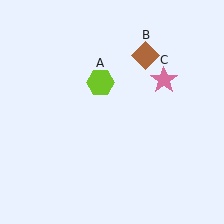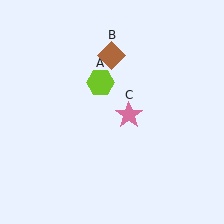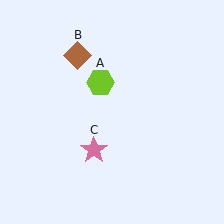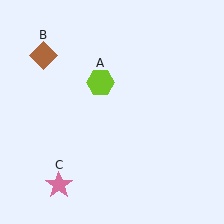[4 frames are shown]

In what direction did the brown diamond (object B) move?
The brown diamond (object B) moved left.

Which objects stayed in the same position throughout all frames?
Lime hexagon (object A) remained stationary.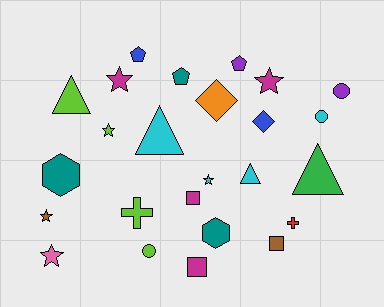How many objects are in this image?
There are 25 objects.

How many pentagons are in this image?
There are 3 pentagons.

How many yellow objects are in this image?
There are no yellow objects.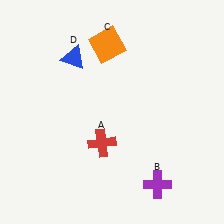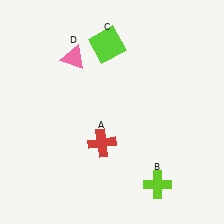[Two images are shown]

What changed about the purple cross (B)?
In Image 1, B is purple. In Image 2, it changed to lime.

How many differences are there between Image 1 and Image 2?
There are 3 differences between the two images.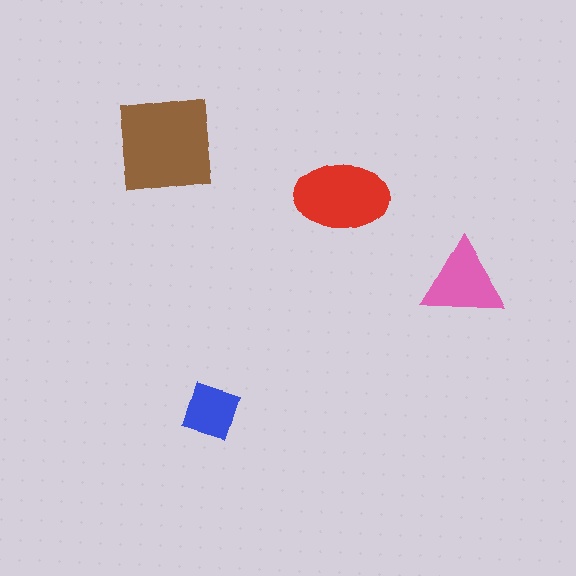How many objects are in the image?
There are 4 objects in the image.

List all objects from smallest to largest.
The blue square, the pink triangle, the red ellipse, the brown square.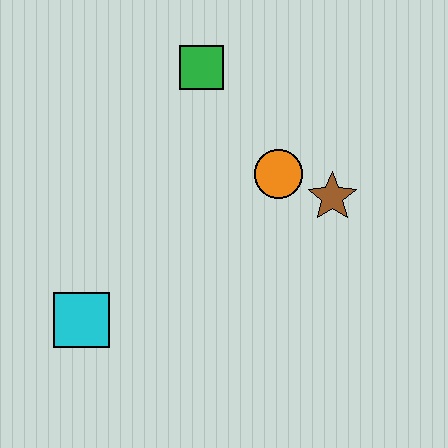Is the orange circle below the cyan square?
No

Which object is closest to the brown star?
The orange circle is closest to the brown star.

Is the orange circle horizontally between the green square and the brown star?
Yes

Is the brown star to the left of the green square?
No